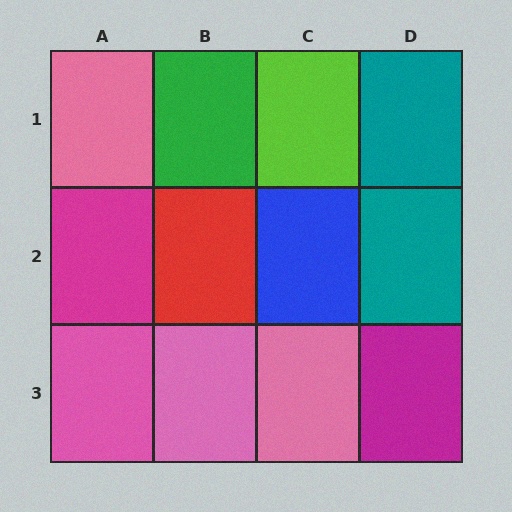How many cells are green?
1 cell is green.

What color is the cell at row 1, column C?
Lime.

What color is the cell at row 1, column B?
Green.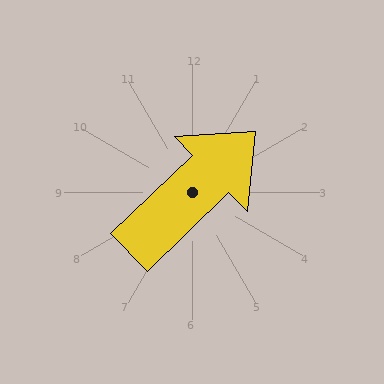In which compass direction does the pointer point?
Northeast.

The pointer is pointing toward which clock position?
Roughly 2 o'clock.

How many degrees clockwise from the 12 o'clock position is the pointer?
Approximately 46 degrees.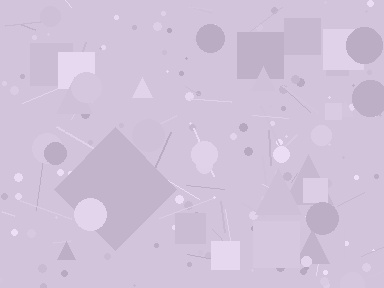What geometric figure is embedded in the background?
A diamond is embedded in the background.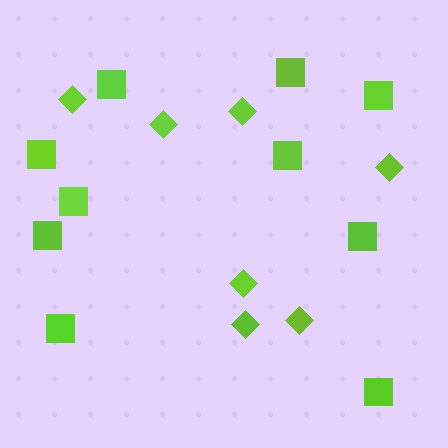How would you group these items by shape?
There are 2 groups: one group of diamonds (7) and one group of squares (10).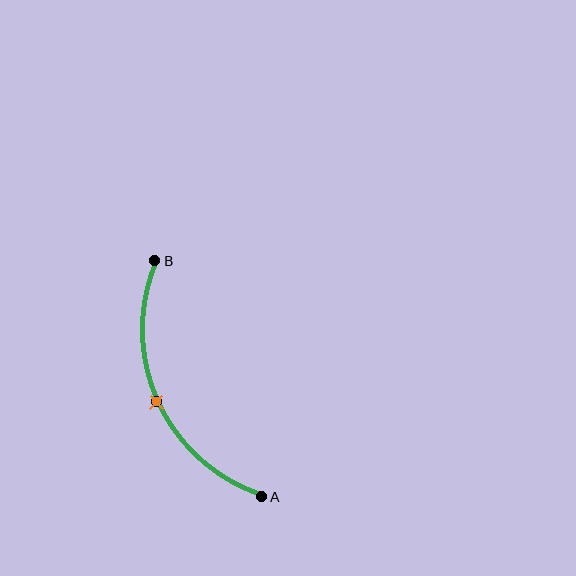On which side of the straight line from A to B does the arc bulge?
The arc bulges to the left of the straight line connecting A and B.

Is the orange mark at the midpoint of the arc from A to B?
Yes. The orange mark lies on the arc at equal arc-length from both A and B — it is the arc midpoint.